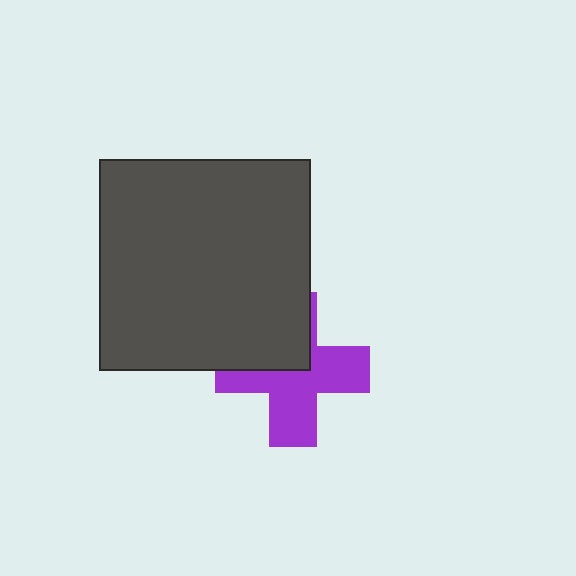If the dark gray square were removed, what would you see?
You would see the complete purple cross.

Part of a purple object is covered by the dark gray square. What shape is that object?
It is a cross.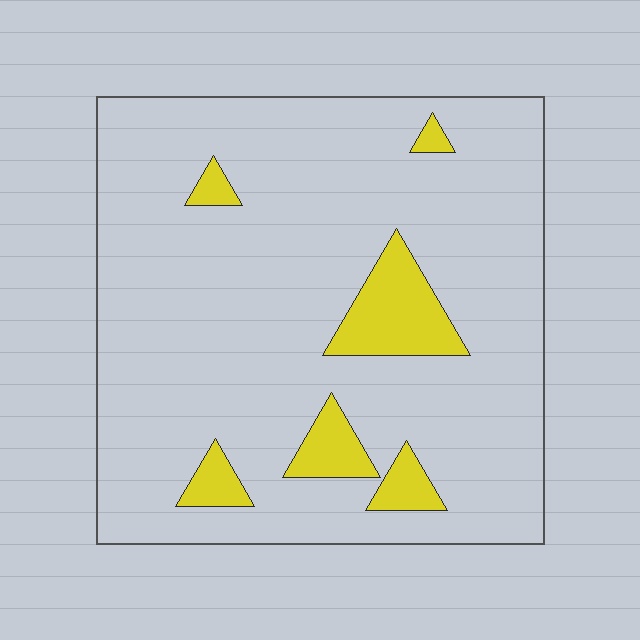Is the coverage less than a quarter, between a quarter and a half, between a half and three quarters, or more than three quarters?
Less than a quarter.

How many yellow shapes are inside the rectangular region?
6.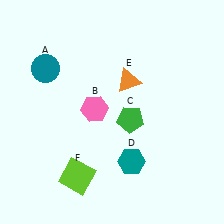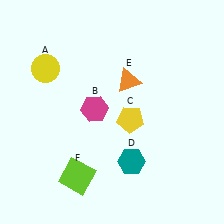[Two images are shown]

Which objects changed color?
A changed from teal to yellow. B changed from pink to magenta. C changed from green to yellow.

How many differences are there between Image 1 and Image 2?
There are 3 differences between the two images.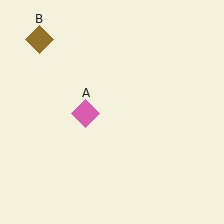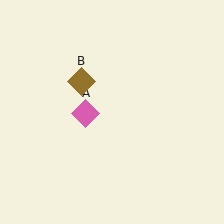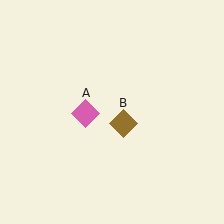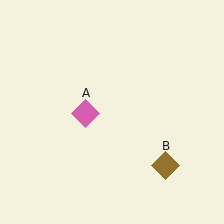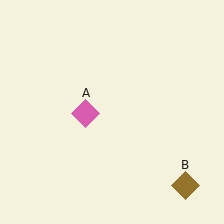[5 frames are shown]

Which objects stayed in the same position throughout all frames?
Pink diamond (object A) remained stationary.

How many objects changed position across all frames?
1 object changed position: brown diamond (object B).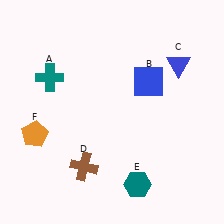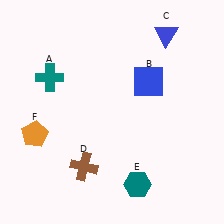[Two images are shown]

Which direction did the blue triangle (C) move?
The blue triangle (C) moved up.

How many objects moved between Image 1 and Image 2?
1 object moved between the two images.